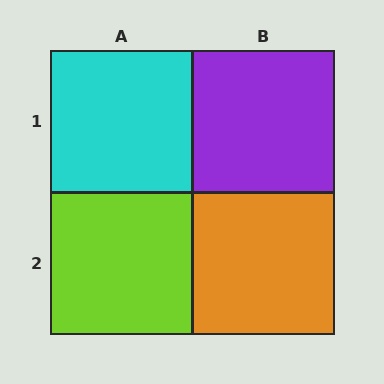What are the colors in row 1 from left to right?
Cyan, purple.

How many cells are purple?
1 cell is purple.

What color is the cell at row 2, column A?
Lime.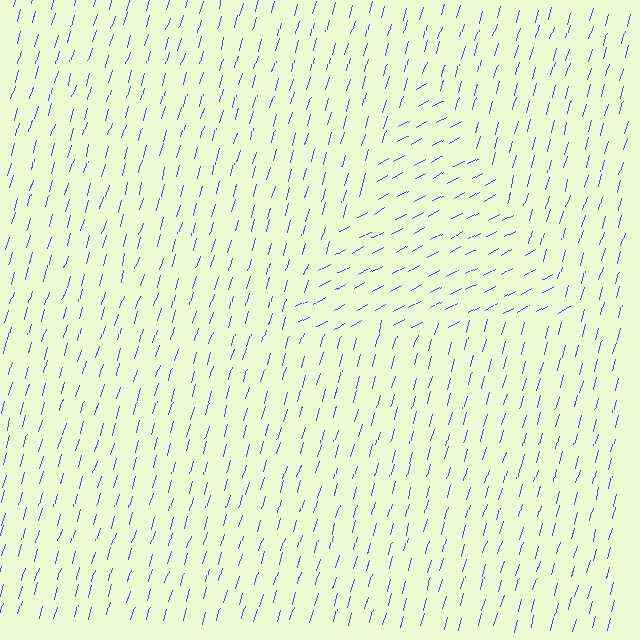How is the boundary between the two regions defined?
The boundary is defined purely by a change in line orientation (approximately 45 degrees difference). All lines are the same color and thickness.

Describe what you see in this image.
The image is filled with small blue line segments. A triangle region in the image has lines oriented differently from the surrounding lines, creating a visible texture boundary.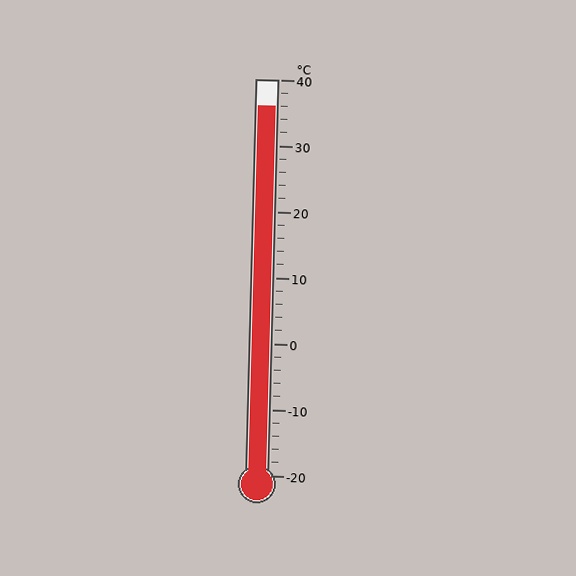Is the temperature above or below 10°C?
The temperature is above 10°C.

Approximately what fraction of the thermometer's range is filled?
The thermometer is filled to approximately 95% of its range.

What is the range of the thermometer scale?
The thermometer scale ranges from -20°C to 40°C.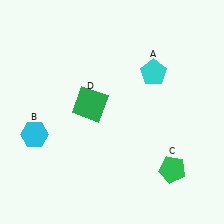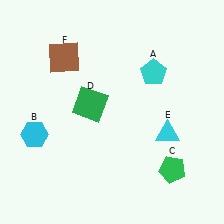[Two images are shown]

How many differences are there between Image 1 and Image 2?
There are 2 differences between the two images.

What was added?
A cyan triangle (E), a brown square (F) were added in Image 2.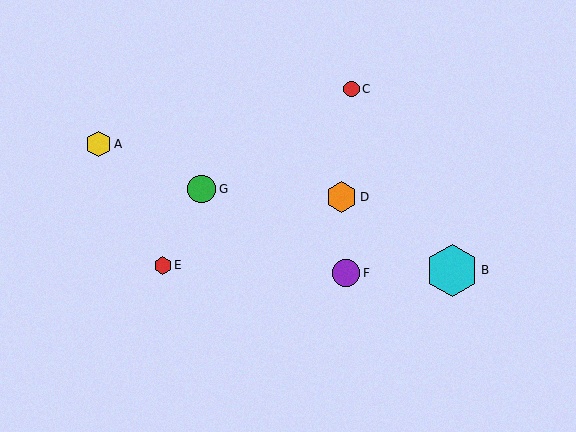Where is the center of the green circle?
The center of the green circle is at (202, 189).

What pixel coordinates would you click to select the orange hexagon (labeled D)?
Click at (342, 197) to select the orange hexagon D.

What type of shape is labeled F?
Shape F is a purple circle.